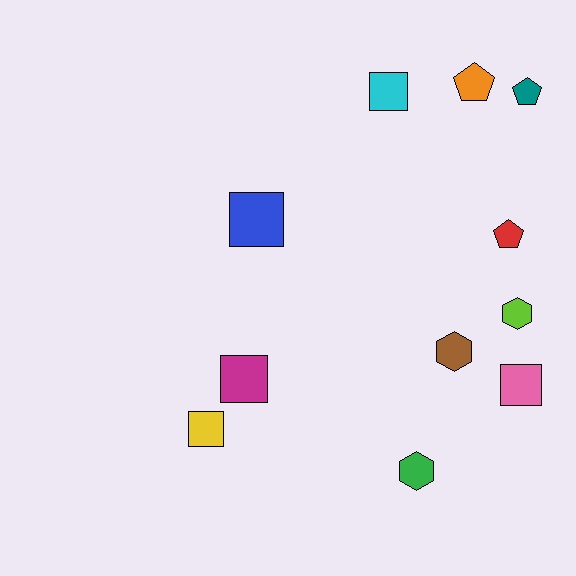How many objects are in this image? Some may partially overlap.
There are 11 objects.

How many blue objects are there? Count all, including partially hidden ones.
There is 1 blue object.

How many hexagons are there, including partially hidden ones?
There are 3 hexagons.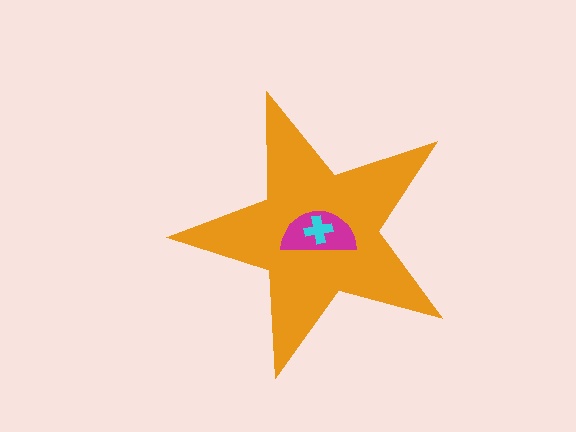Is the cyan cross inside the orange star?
Yes.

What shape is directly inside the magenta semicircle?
The cyan cross.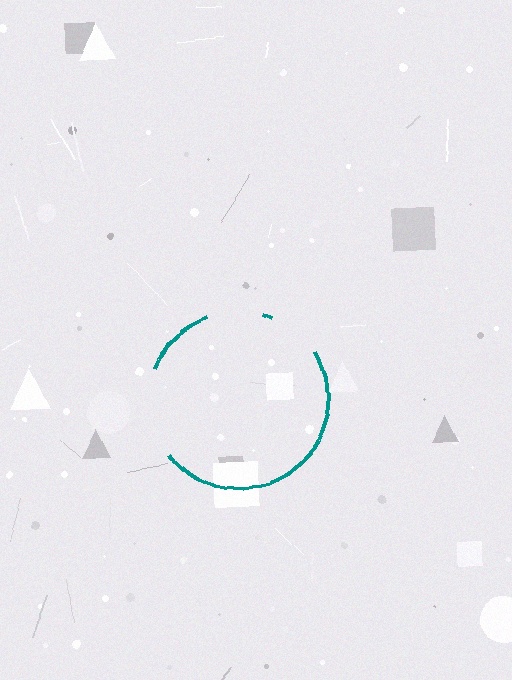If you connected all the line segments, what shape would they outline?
They would outline a circle.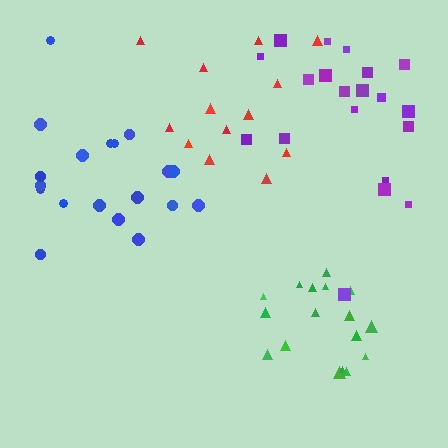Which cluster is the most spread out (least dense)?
Red.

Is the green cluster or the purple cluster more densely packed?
Green.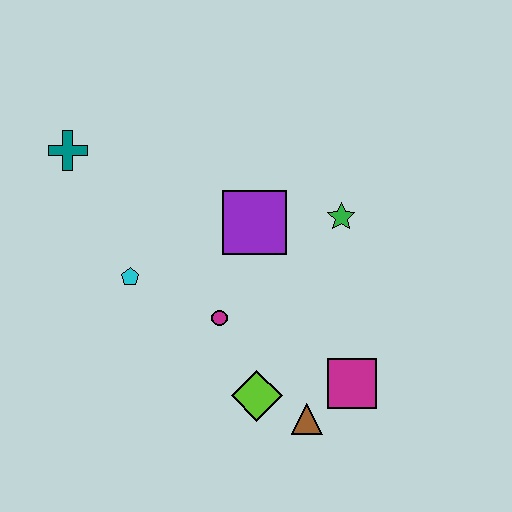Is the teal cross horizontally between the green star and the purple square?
No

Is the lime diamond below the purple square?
Yes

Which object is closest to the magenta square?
The brown triangle is closest to the magenta square.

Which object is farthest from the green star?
The teal cross is farthest from the green star.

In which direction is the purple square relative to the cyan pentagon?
The purple square is to the right of the cyan pentagon.